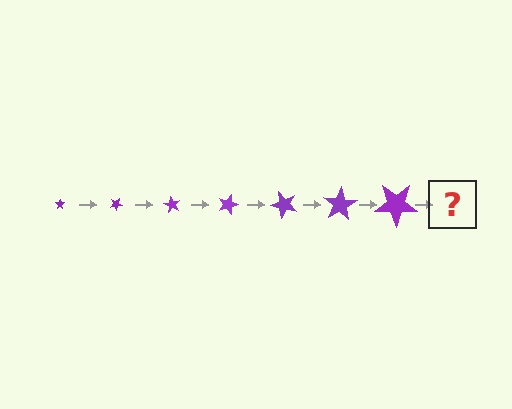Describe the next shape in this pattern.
It should be a star, larger than the previous one and rotated 210 degrees from the start.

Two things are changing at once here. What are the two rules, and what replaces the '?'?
The two rules are that the star grows larger each step and it rotates 30 degrees each step. The '?' should be a star, larger than the previous one and rotated 210 degrees from the start.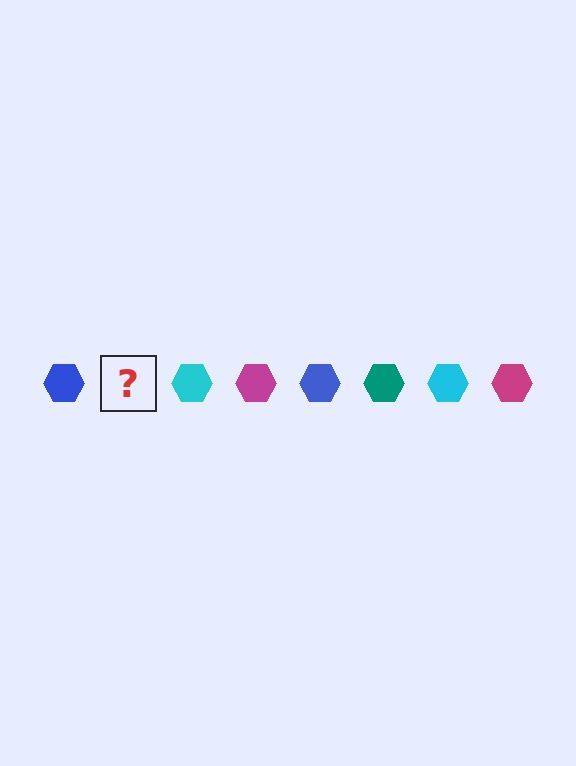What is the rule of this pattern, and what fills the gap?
The rule is that the pattern cycles through blue, teal, cyan, magenta hexagons. The gap should be filled with a teal hexagon.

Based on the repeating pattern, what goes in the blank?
The blank should be a teal hexagon.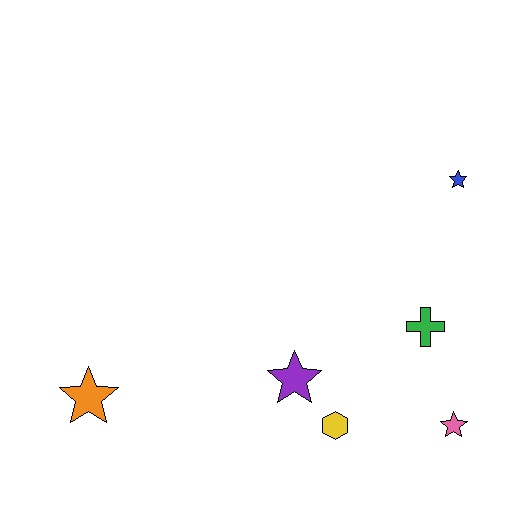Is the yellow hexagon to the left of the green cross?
Yes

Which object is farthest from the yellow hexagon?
The blue star is farthest from the yellow hexagon.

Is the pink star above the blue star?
No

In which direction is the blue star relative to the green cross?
The blue star is above the green cross.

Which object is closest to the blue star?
The green cross is closest to the blue star.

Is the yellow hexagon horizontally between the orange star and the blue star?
Yes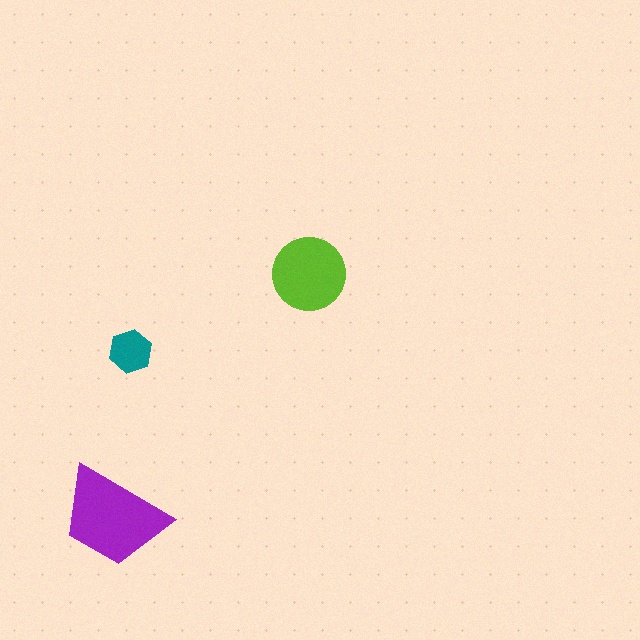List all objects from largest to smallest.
The purple trapezoid, the lime circle, the teal hexagon.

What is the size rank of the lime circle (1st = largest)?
2nd.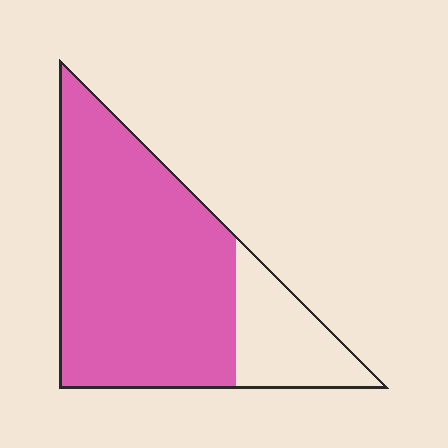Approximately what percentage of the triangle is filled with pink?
Approximately 80%.